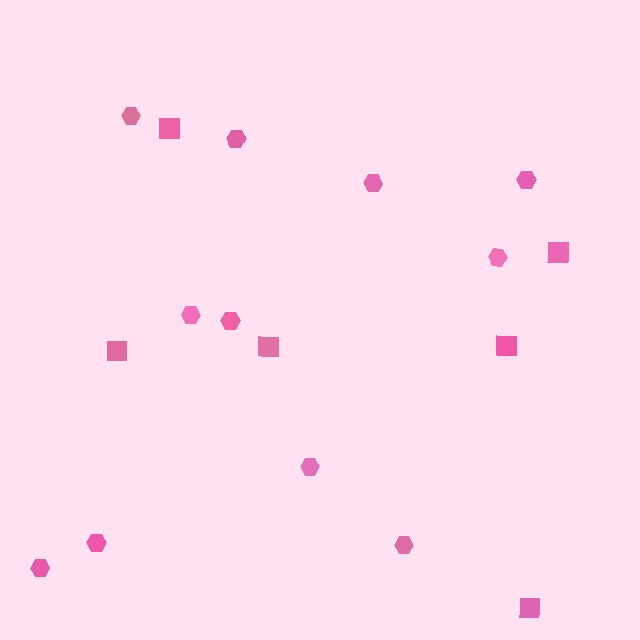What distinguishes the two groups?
There are 2 groups: one group of squares (6) and one group of hexagons (11).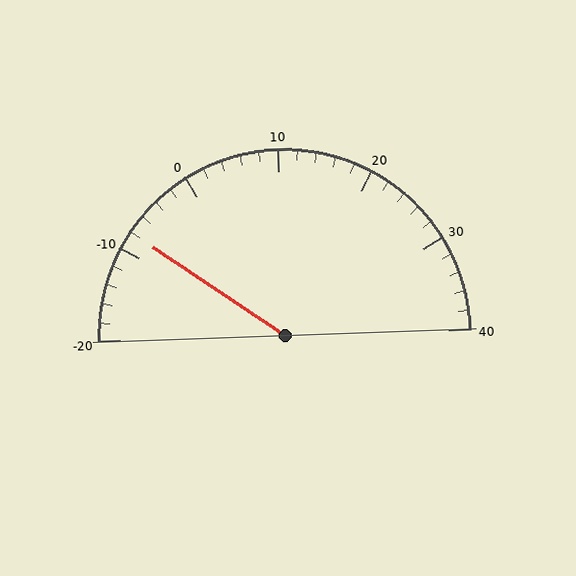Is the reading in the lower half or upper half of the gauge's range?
The reading is in the lower half of the range (-20 to 40).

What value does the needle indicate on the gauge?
The needle indicates approximately -8.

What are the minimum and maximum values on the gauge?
The gauge ranges from -20 to 40.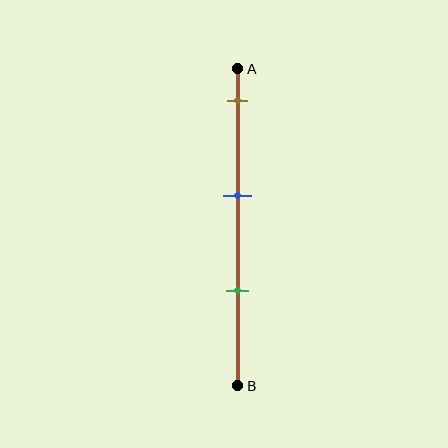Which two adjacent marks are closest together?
The blue and green marks are the closest adjacent pair.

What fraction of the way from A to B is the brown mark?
The brown mark is approximately 10% (0.1) of the way from A to B.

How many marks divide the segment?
There are 3 marks dividing the segment.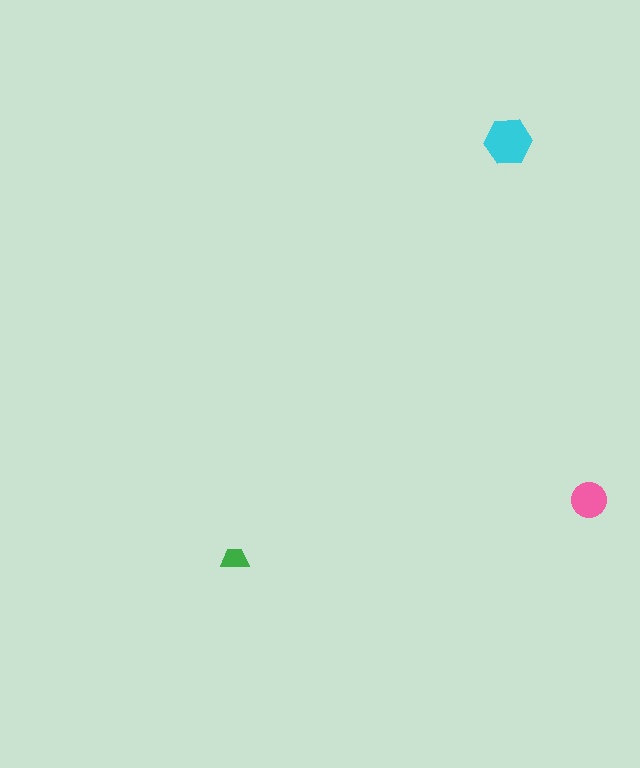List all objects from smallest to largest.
The green trapezoid, the pink circle, the cyan hexagon.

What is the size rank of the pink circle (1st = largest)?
2nd.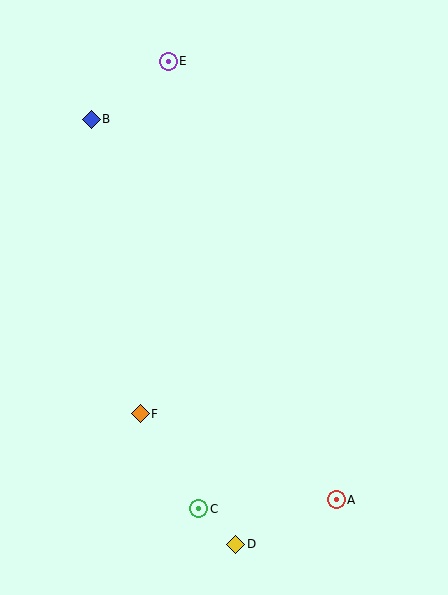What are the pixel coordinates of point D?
Point D is at (236, 544).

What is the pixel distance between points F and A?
The distance between F and A is 214 pixels.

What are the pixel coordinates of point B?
Point B is at (91, 119).